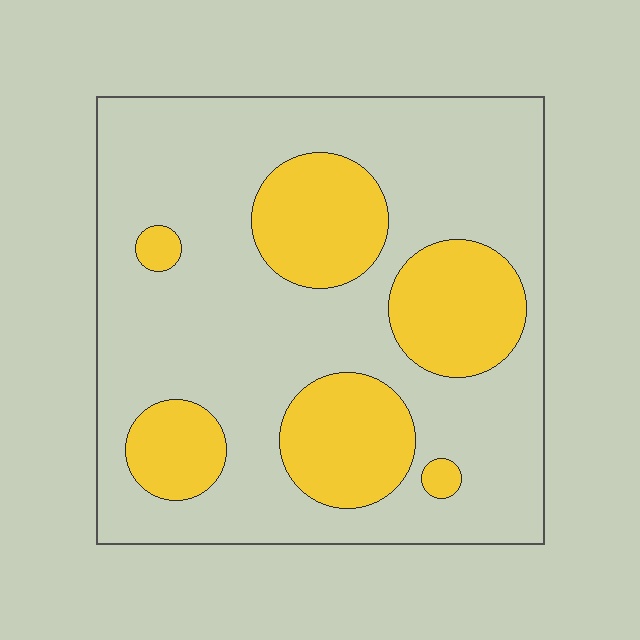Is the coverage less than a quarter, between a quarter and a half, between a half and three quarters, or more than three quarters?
Between a quarter and a half.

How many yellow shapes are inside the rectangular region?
6.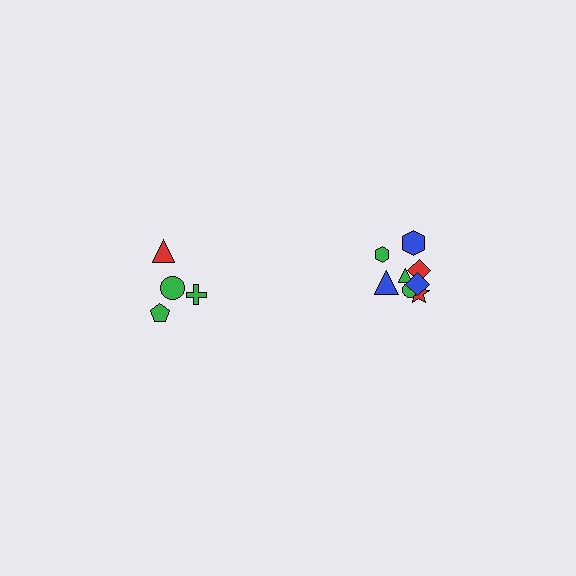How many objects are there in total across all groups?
There are 12 objects.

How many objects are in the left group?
There are 4 objects.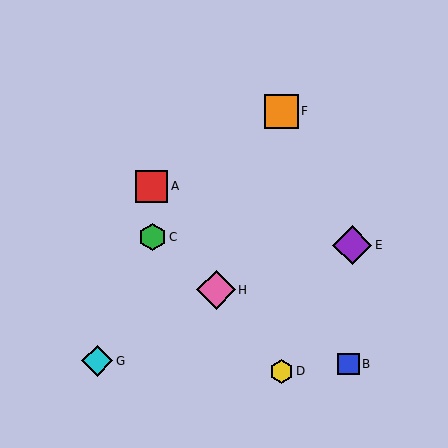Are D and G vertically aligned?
No, D is at x≈281 and G is at x≈97.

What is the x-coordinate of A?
Object A is at x≈152.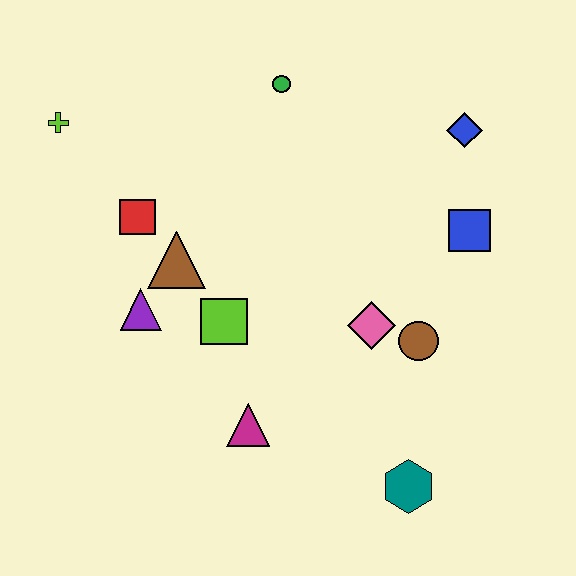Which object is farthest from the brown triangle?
The teal hexagon is farthest from the brown triangle.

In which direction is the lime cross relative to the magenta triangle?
The lime cross is above the magenta triangle.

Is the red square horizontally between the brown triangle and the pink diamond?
No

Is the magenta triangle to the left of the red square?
No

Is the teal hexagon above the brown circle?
No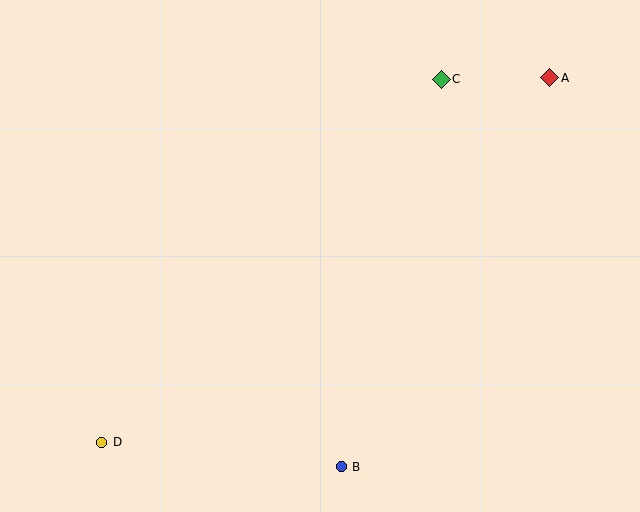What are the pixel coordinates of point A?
Point A is at (550, 78).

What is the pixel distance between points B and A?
The distance between B and A is 441 pixels.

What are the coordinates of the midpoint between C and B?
The midpoint between C and B is at (391, 273).